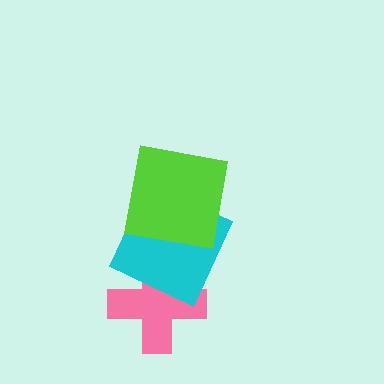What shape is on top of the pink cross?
The cyan square is on top of the pink cross.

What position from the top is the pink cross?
The pink cross is 3rd from the top.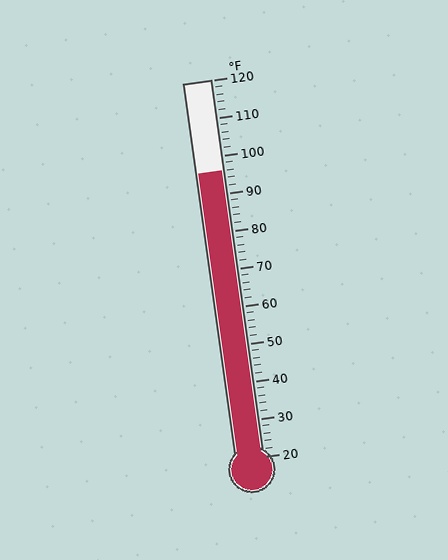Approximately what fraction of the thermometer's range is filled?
The thermometer is filled to approximately 75% of its range.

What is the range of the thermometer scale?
The thermometer scale ranges from 20°F to 120°F.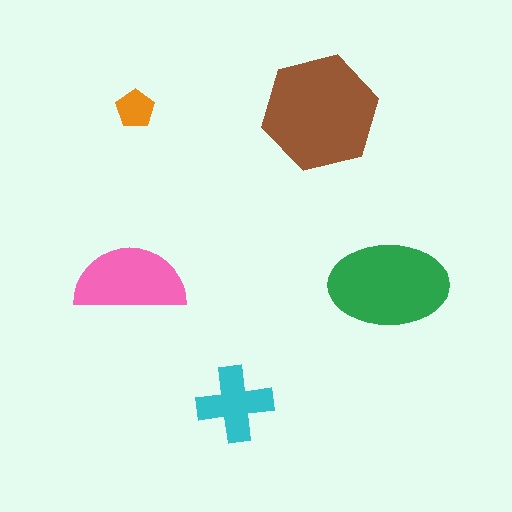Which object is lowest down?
The cyan cross is bottommost.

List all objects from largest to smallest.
The brown hexagon, the green ellipse, the pink semicircle, the cyan cross, the orange pentagon.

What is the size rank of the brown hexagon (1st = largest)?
1st.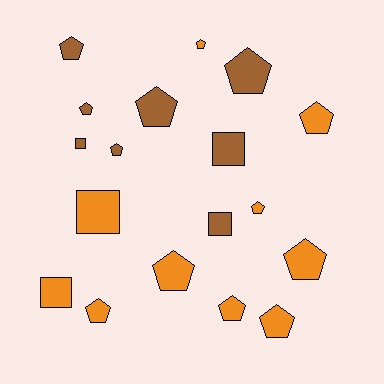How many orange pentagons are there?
There are 8 orange pentagons.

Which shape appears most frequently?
Pentagon, with 13 objects.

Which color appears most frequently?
Orange, with 10 objects.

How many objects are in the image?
There are 18 objects.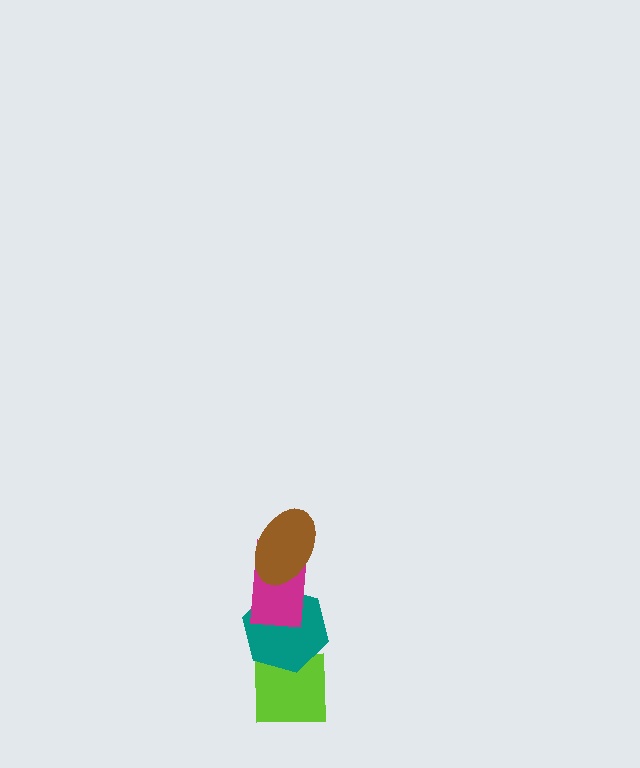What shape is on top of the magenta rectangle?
The brown ellipse is on top of the magenta rectangle.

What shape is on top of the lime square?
The teal hexagon is on top of the lime square.